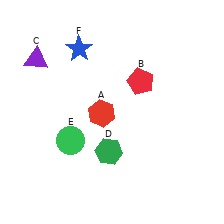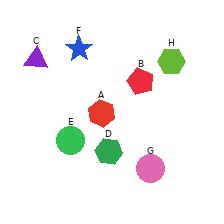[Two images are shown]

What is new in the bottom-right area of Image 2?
A pink circle (G) was added in the bottom-right area of Image 2.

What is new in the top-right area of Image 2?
A lime hexagon (H) was added in the top-right area of Image 2.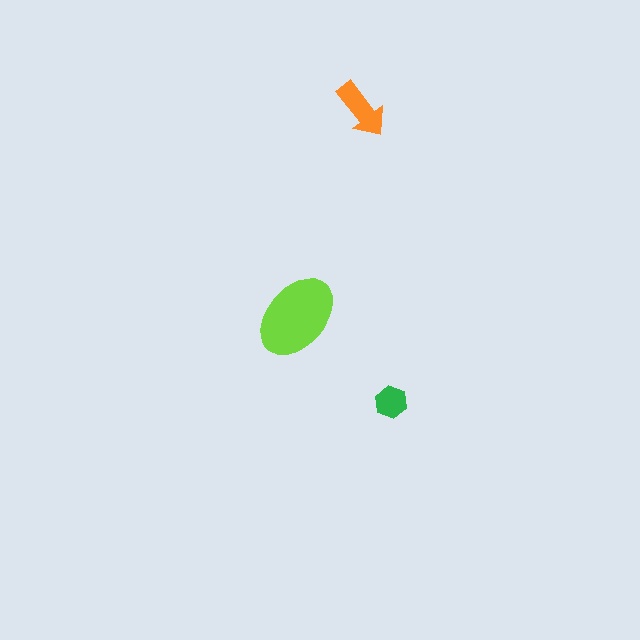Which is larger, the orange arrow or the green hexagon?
The orange arrow.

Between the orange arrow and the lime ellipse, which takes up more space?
The lime ellipse.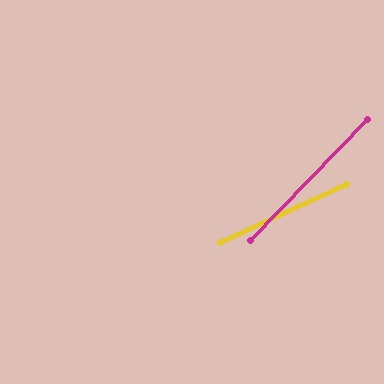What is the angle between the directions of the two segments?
Approximately 21 degrees.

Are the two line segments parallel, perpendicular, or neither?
Neither parallel nor perpendicular — they differ by about 21°.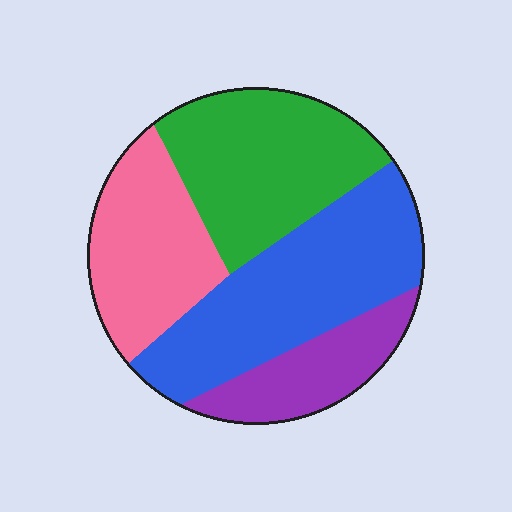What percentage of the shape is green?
Green takes up about one quarter (1/4) of the shape.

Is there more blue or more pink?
Blue.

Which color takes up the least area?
Purple, at roughly 15%.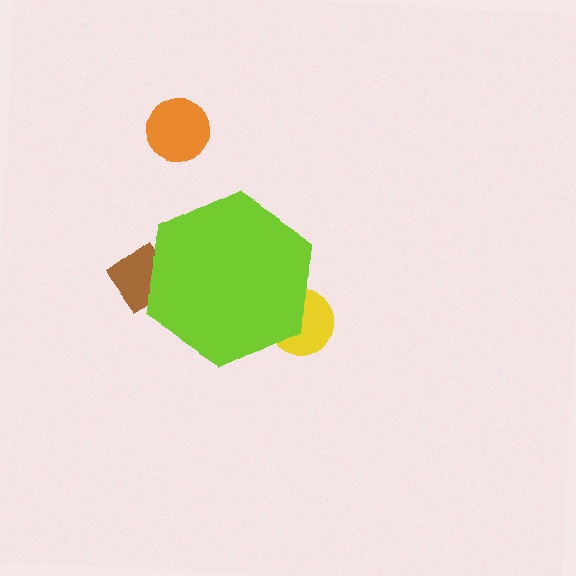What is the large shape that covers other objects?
A lime hexagon.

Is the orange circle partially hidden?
No, the orange circle is fully visible.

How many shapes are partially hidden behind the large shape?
2 shapes are partially hidden.